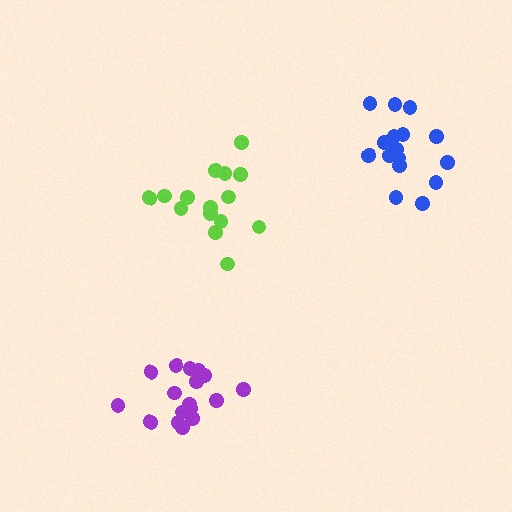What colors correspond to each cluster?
The clusters are colored: blue, purple, lime.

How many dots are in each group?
Group 1: 16 dots, Group 2: 18 dots, Group 3: 15 dots (49 total).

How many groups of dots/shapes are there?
There are 3 groups.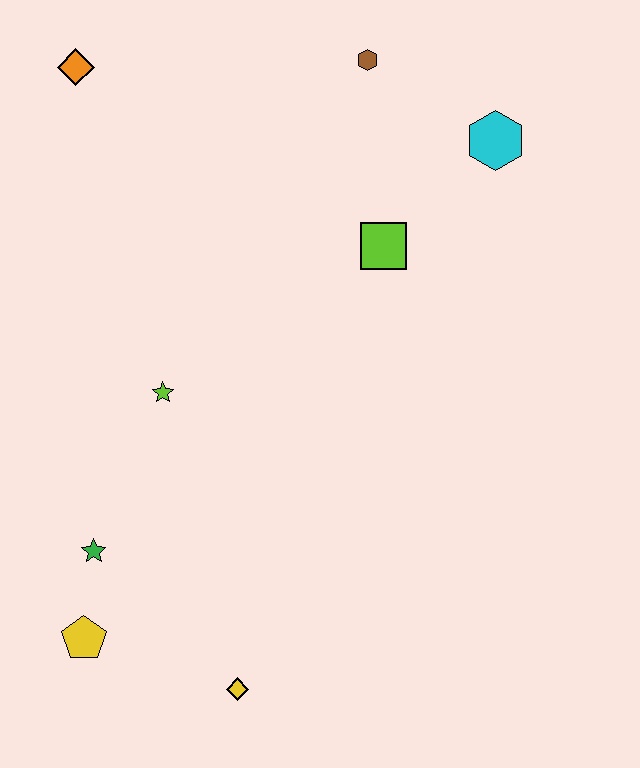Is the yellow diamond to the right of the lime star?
Yes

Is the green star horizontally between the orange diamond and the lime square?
Yes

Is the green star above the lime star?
No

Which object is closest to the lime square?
The cyan hexagon is closest to the lime square.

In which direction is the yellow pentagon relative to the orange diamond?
The yellow pentagon is below the orange diamond.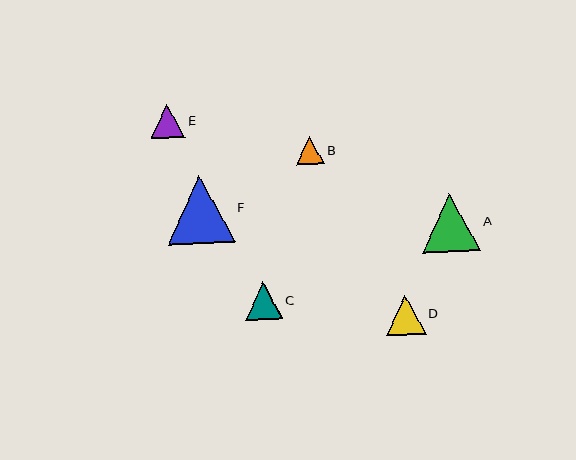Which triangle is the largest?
Triangle F is the largest with a size of approximately 68 pixels.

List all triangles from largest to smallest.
From largest to smallest: F, A, D, C, E, B.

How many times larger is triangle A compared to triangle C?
Triangle A is approximately 1.5 times the size of triangle C.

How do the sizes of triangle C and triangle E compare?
Triangle C and triangle E are approximately the same size.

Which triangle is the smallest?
Triangle B is the smallest with a size of approximately 28 pixels.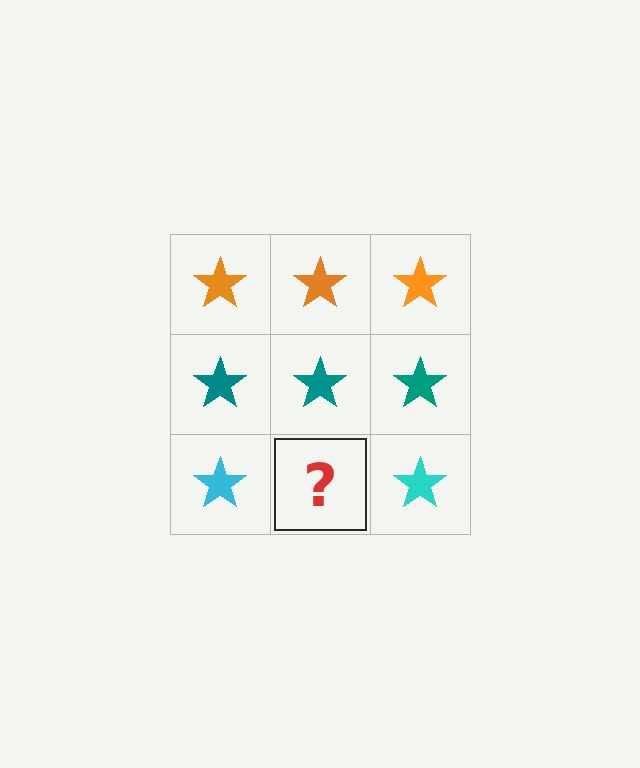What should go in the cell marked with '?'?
The missing cell should contain a cyan star.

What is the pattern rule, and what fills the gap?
The rule is that each row has a consistent color. The gap should be filled with a cyan star.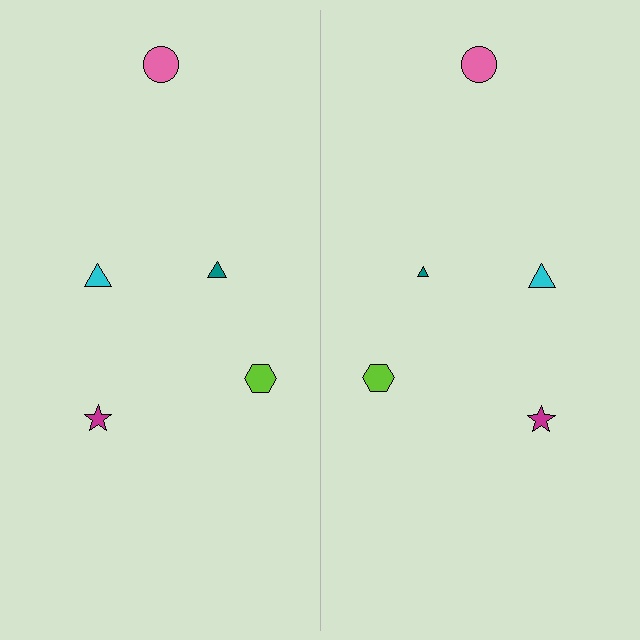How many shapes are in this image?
There are 10 shapes in this image.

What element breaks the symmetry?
The teal triangle on the right side has a different size than its mirror counterpart.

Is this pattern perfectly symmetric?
No, the pattern is not perfectly symmetric. The teal triangle on the right side has a different size than its mirror counterpart.